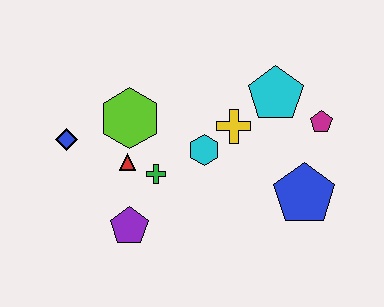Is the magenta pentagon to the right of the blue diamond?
Yes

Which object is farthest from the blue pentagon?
The blue diamond is farthest from the blue pentagon.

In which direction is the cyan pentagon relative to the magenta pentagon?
The cyan pentagon is to the left of the magenta pentagon.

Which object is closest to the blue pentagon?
The magenta pentagon is closest to the blue pentagon.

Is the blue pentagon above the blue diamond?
No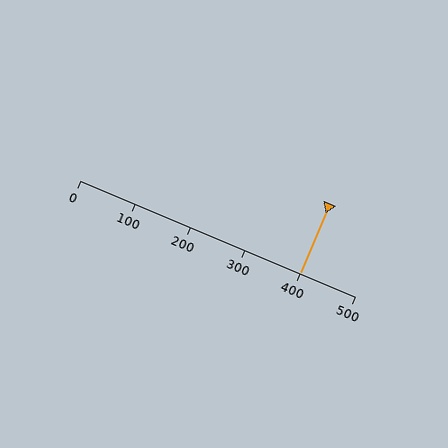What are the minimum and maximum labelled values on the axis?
The axis runs from 0 to 500.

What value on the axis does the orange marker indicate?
The marker indicates approximately 400.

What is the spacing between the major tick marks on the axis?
The major ticks are spaced 100 apart.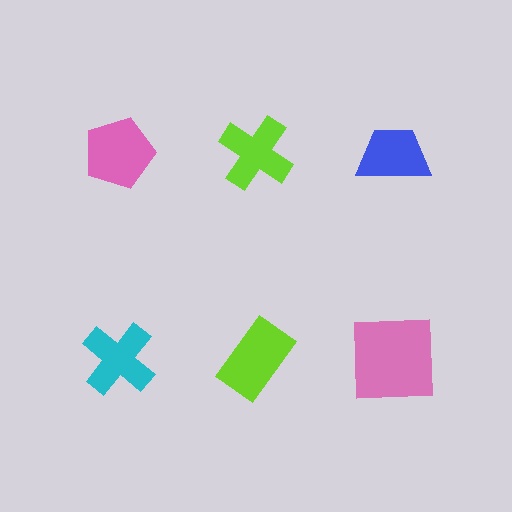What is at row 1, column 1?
A pink pentagon.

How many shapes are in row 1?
3 shapes.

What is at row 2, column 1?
A cyan cross.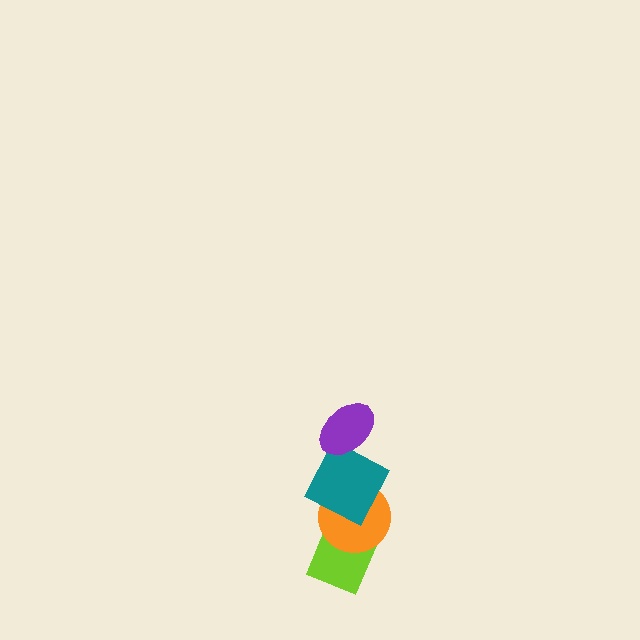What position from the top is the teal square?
The teal square is 2nd from the top.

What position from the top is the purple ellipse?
The purple ellipse is 1st from the top.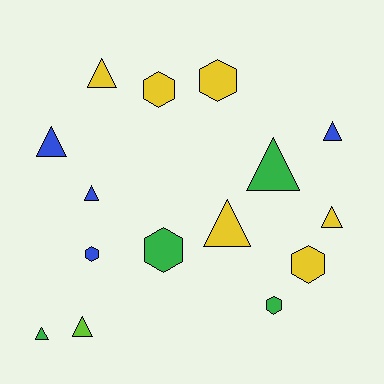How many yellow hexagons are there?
There are 3 yellow hexagons.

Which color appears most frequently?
Yellow, with 6 objects.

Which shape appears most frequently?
Triangle, with 9 objects.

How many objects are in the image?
There are 15 objects.